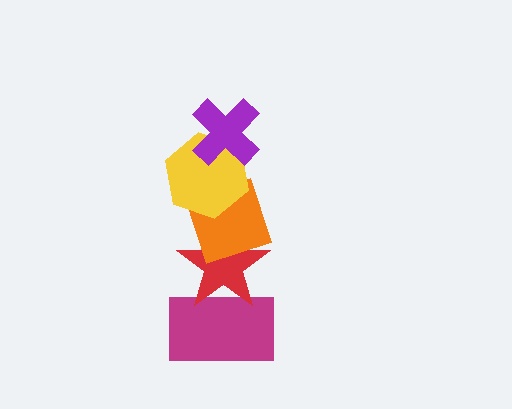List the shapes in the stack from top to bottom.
From top to bottom: the purple cross, the yellow hexagon, the orange diamond, the red star, the magenta rectangle.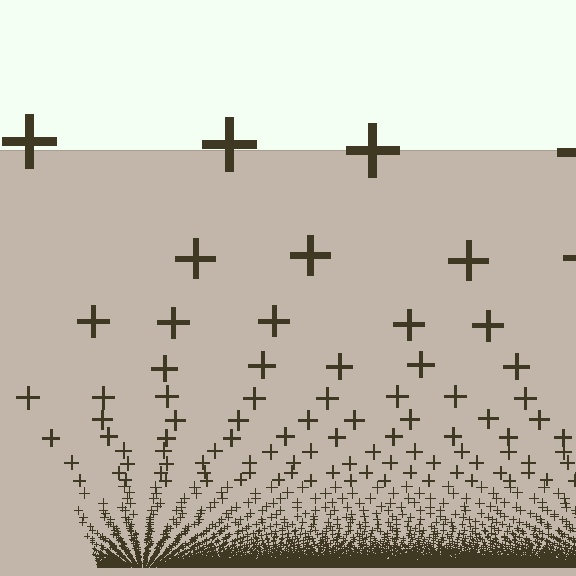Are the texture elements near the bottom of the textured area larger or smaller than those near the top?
Smaller. The gradient is inverted — elements near the bottom are smaller and denser.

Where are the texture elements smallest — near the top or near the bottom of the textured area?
Near the bottom.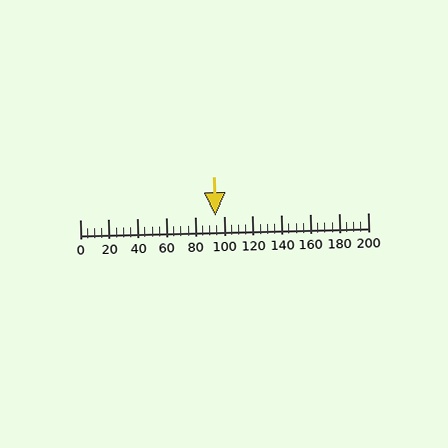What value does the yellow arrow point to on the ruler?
The yellow arrow points to approximately 94.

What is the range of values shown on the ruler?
The ruler shows values from 0 to 200.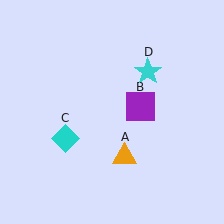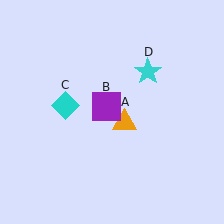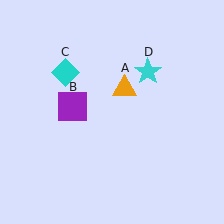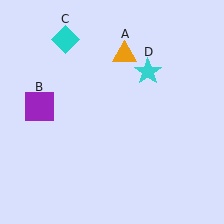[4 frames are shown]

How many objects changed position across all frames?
3 objects changed position: orange triangle (object A), purple square (object B), cyan diamond (object C).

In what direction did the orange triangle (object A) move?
The orange triangle (object A) moved up.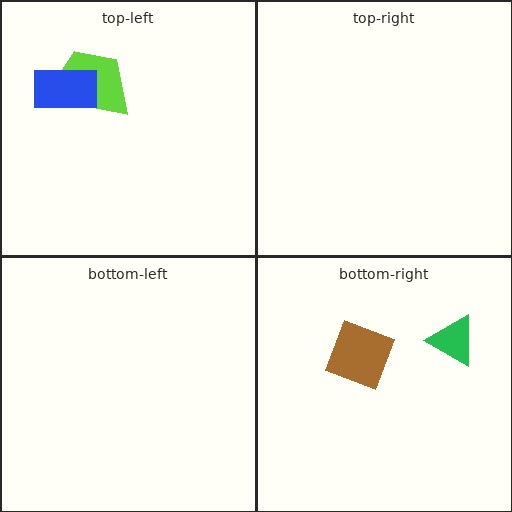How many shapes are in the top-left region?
2.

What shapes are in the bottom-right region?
The brown diamond, the green triangle.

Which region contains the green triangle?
The bottom-right region.